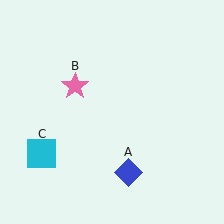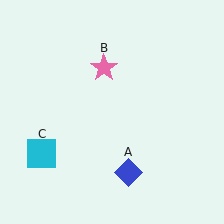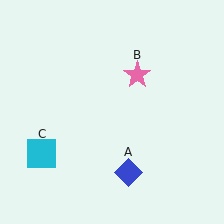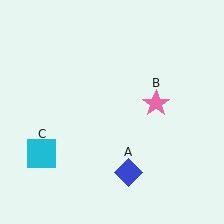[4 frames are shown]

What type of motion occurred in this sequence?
The pink star (object B) rotated clockwise around the center of the scene.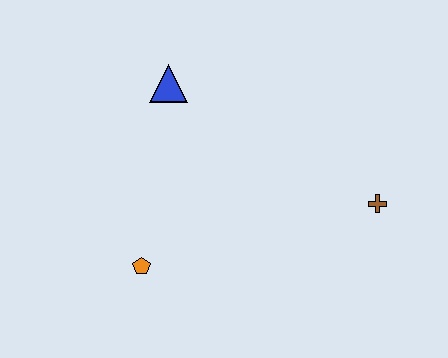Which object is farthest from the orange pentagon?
The brown cross is farthest from the orange pentagon.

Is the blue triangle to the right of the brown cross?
No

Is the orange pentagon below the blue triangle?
Yes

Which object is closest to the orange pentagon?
The blue triangle is closest to the orange pentagon.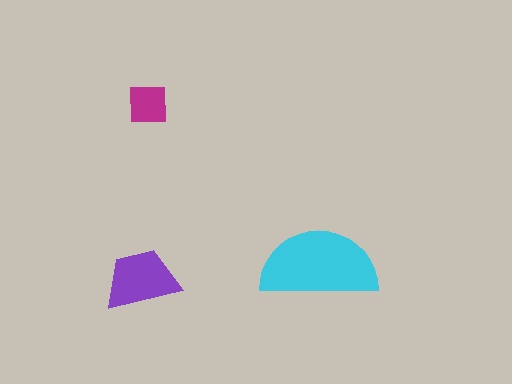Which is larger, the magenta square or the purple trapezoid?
The purple trapezoid.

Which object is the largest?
The cyan semicircle.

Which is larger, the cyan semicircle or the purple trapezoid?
The cyan semicircle.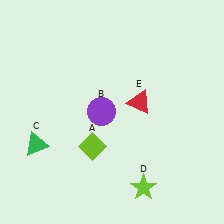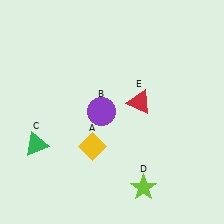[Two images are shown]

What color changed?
The diamond (A) changed from lime in Image 1 to yellow in Image 2.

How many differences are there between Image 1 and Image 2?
There is 1 difference between the two images.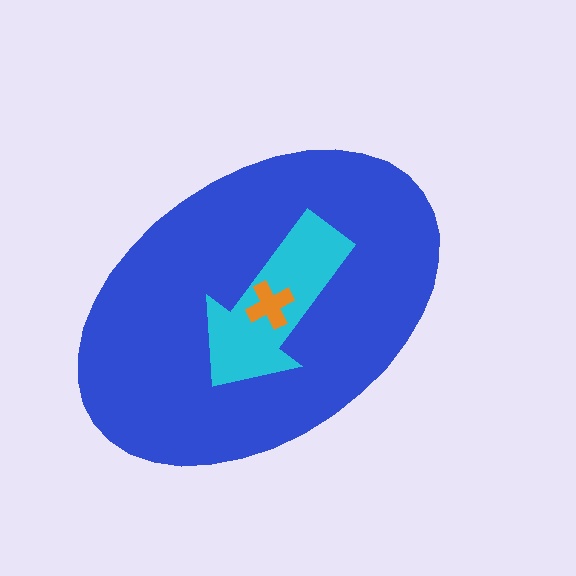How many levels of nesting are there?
3.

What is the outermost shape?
The blue ellipse.